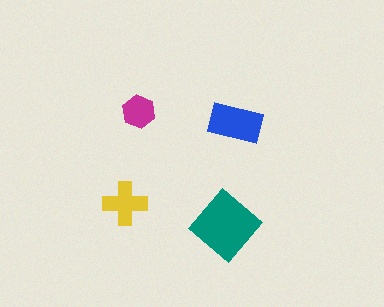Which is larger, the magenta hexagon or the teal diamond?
The teal diamond.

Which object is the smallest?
The magenta hexagon.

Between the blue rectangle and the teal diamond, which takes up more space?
The teal diamond.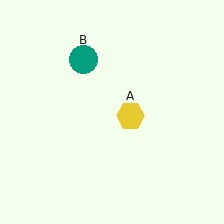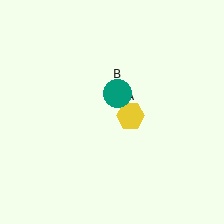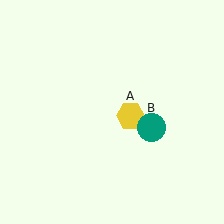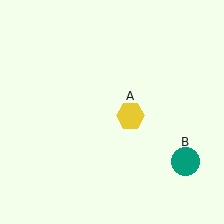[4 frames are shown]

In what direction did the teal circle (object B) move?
The teal circle (object B) moved down and to the right.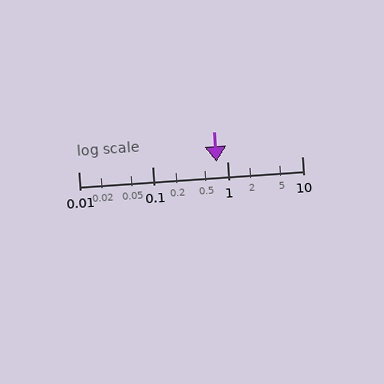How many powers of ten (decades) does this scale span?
The scale spans 3 decades, from 0.01 to 10.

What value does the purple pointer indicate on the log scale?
The pointer indicates approximately 0.71.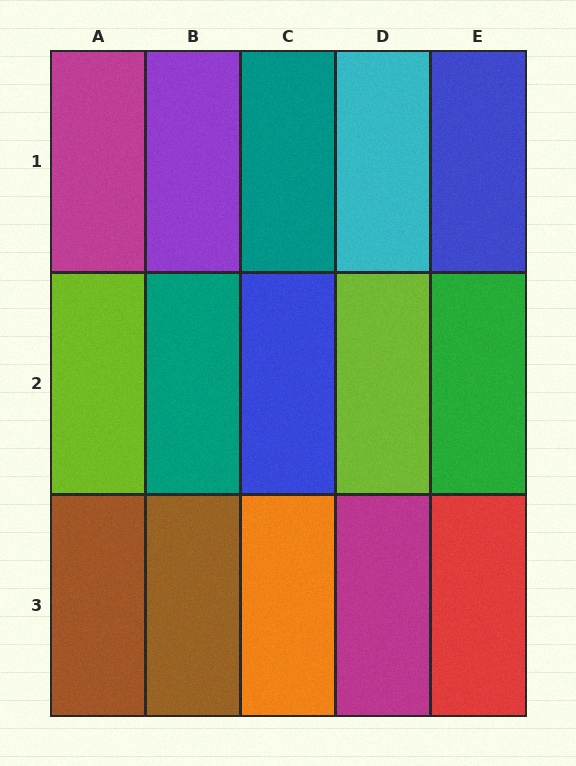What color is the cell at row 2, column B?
Teal.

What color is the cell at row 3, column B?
Brown.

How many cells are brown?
2 cells are brown.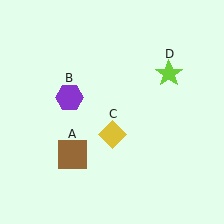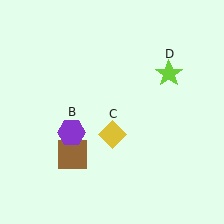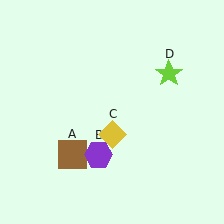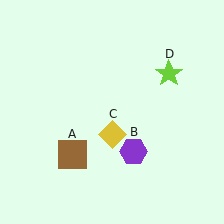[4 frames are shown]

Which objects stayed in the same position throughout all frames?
Brown square (object A) and yellow diamond (object C) and lime star (object D) remained stationary.